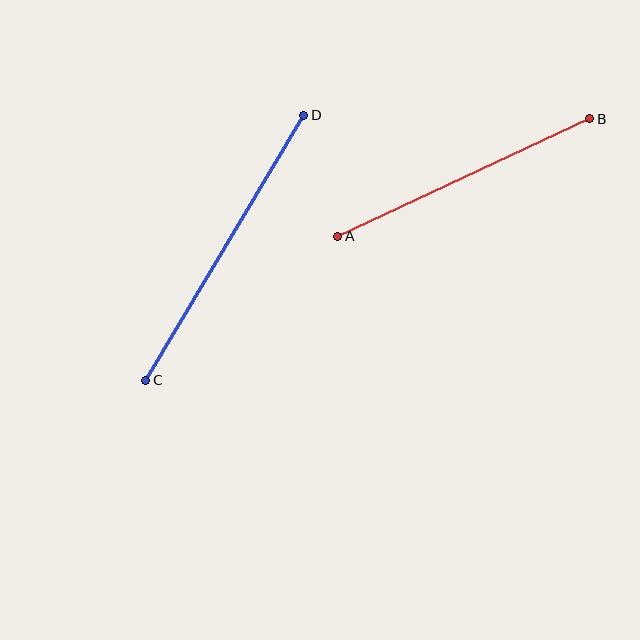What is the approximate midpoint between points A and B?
The midpoint is at approximately (464, 178) pixels.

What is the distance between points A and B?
The distance is approximately 278 pixels.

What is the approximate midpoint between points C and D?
The midpoint is at approximately (225, 248) pixels.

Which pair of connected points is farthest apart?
Points C and D are farthest apart.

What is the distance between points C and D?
The distance is approximately 308 pixels.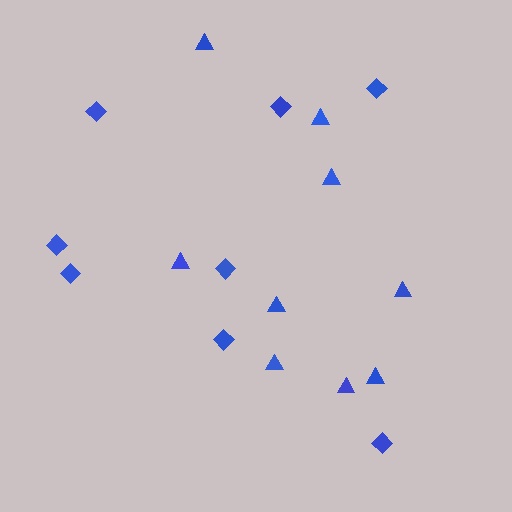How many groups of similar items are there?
There are 2 groups: one group of triangles (9) and one group of diamonds (8).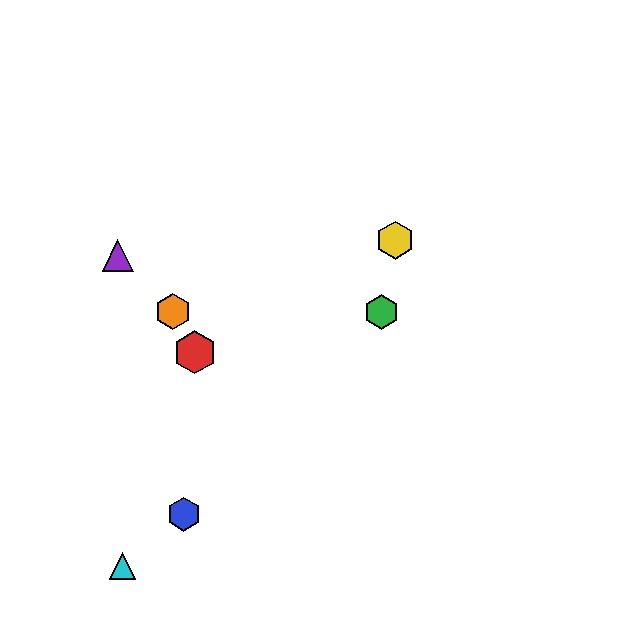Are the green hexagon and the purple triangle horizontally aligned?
No, the green hexagon is at y≈312 and the purple triangle is at y≈255.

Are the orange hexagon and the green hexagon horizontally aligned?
Yes, both are at y≈312.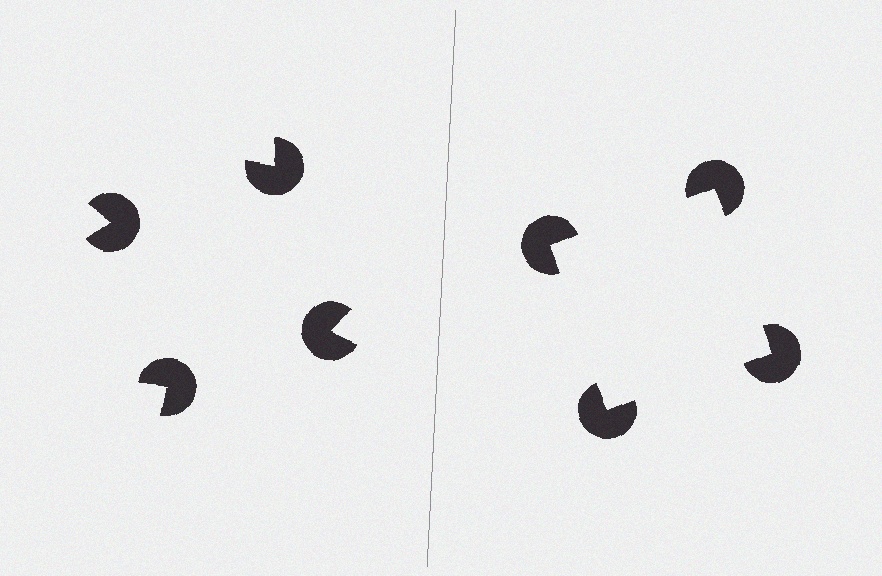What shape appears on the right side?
An illusory square.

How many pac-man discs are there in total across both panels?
8 — 4 on each side.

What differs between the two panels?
The pac-man discs are positioned identically on both sides; only the wedge orientations differ. On the right they align to a square; on the left they are misaligned.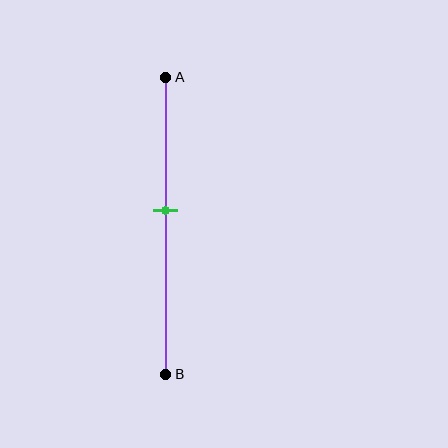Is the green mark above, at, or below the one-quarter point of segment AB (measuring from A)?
The green mark is below the one-quarter point of segment AB.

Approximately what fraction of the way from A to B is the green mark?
The green mark is approximately 45% of the way from A to B.